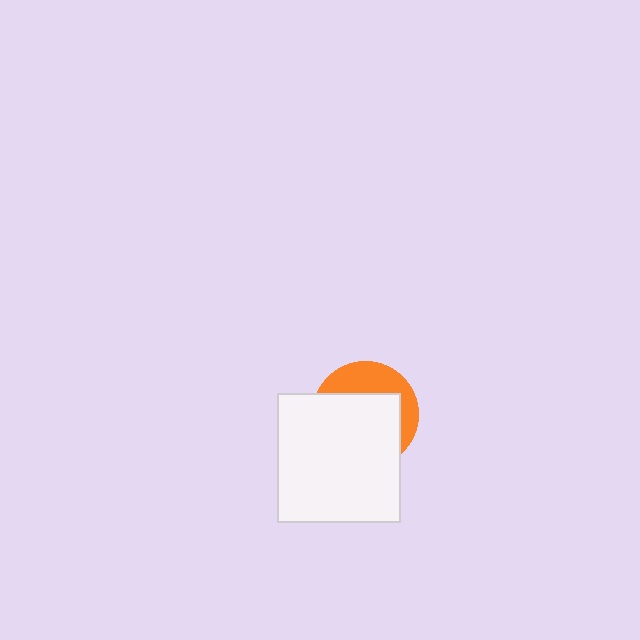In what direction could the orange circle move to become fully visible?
The orange circle could move toward the upper-right. That would shift it out from behind the white rectangle entirely.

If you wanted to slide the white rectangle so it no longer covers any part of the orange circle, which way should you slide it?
Slide it toward the lower-left — that is the most direct way to separate the two shapes.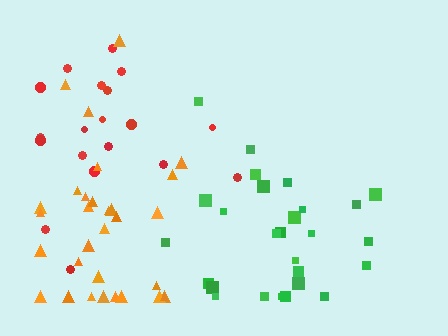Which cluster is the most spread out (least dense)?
Red.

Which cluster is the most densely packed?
Green.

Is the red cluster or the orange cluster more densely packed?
Orange.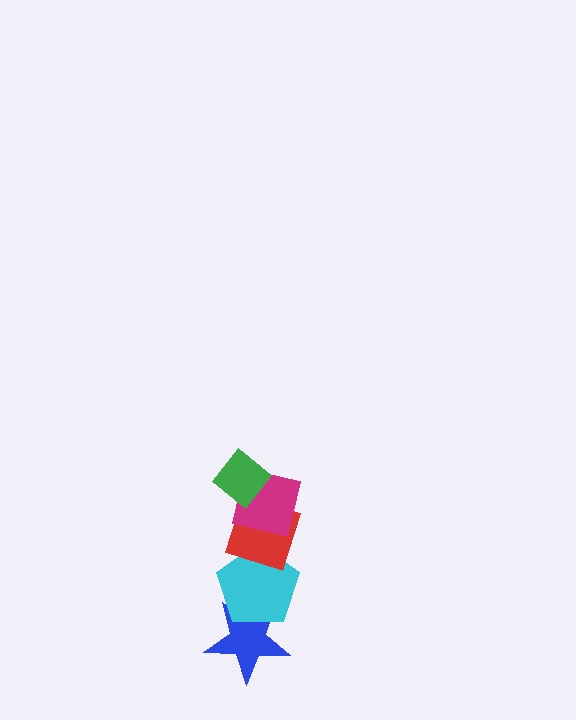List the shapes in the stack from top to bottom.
From top to bottom: the green diamond, the magenta square, the red diamond, the cyan pentagon, the blue star.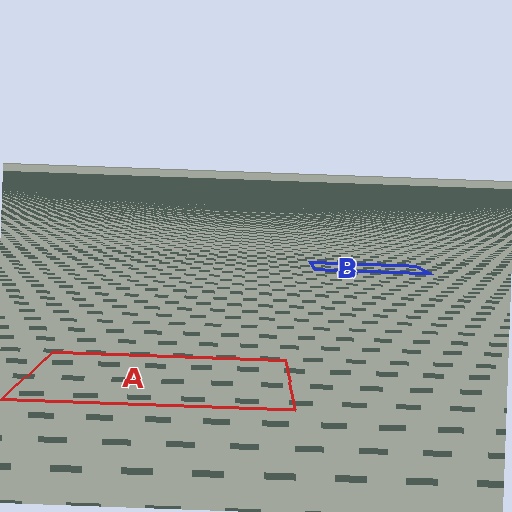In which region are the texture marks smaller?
The texture marks are smaller in region B, because it is farther away.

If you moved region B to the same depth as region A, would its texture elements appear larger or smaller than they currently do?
They would appear larger. At a closer depth, the same texture elements are projected at a bigger on-screen size.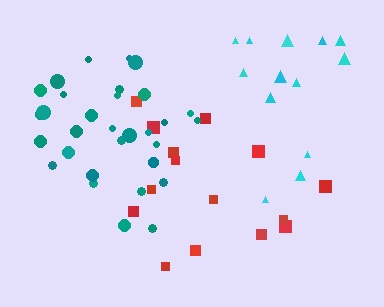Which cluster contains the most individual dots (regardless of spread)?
Teal (31).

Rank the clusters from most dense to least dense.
teal, red, cyan.